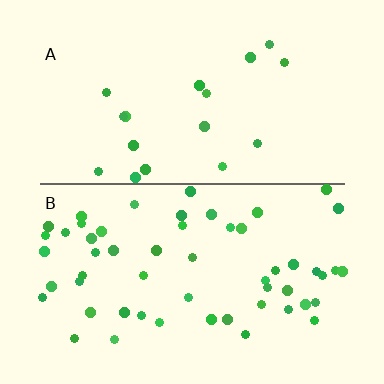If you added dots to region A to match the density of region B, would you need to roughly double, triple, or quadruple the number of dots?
Approximately triple.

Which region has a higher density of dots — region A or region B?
B (the bottom).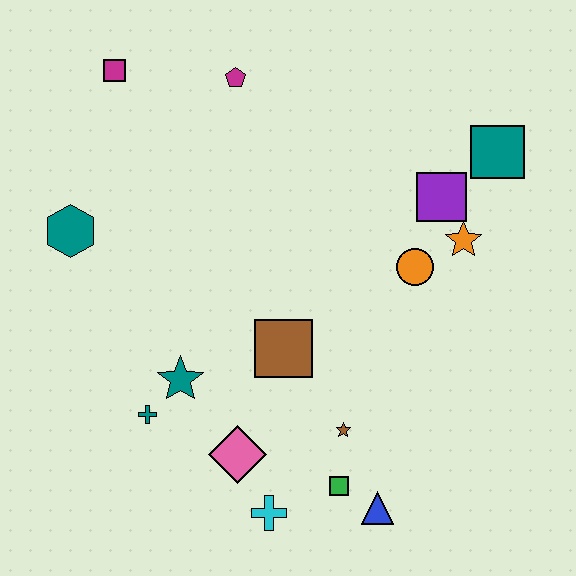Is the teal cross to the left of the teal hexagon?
No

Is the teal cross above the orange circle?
No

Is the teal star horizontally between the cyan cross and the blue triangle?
No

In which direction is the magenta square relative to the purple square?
The magenta square is to the left of the purple square.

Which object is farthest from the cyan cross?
The magenta square is farthest from the cyan cross.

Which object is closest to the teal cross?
The teal star is closest to the teal cross.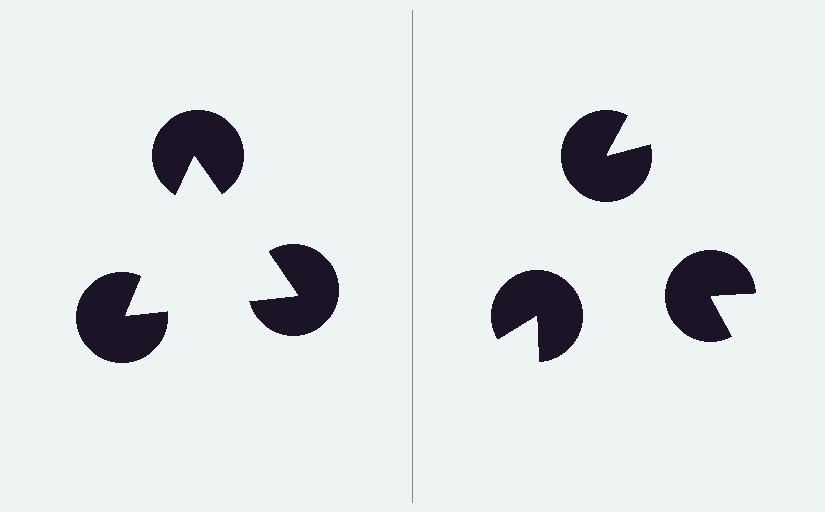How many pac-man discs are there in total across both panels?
6 — 3 on each side.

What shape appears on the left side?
An illusory triangle.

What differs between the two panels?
The pac-man discs are positioned identically on both sides; only the wedge orientations differ. On the left they align to a triangle; on the right they are misaligned.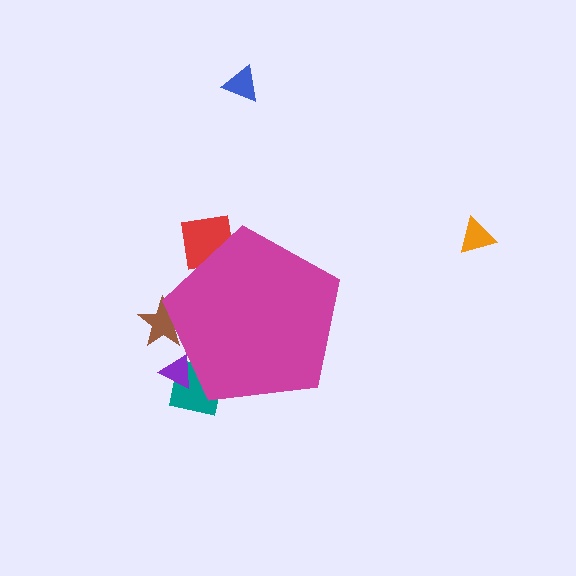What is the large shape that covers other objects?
A magenta pentagon.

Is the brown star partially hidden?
Yes, the brown star is partially hidden behind the magenta pentagon.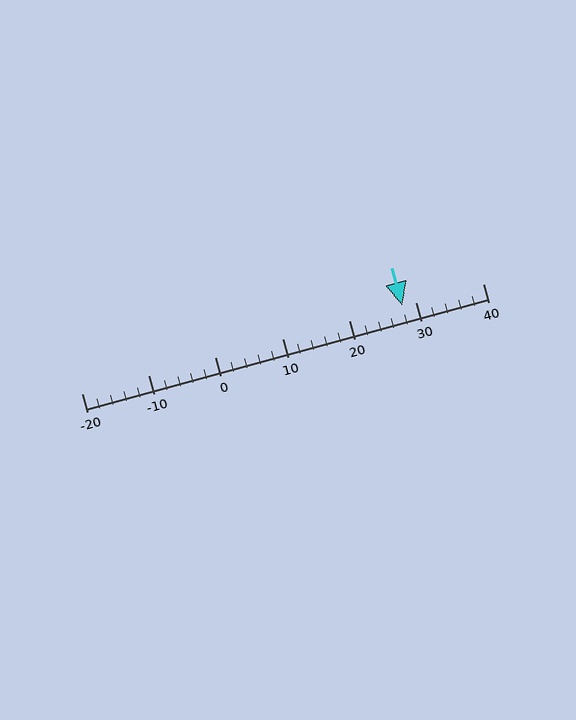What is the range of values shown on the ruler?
The ruler shows values from -20 to 40.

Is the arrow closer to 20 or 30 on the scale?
The arrow is closer to 30.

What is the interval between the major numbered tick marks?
The major tick marks are spaced 10 units apart.